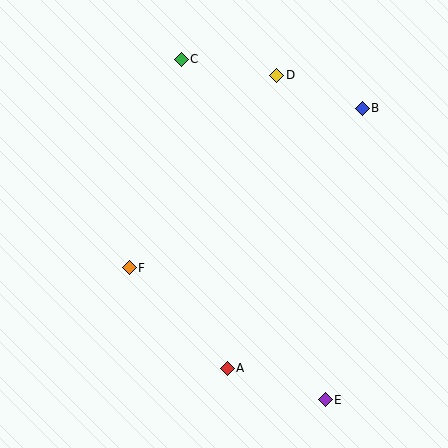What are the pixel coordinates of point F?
Point F is at (129, 268).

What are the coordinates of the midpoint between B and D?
The midpoint between B and D is at (320, 92).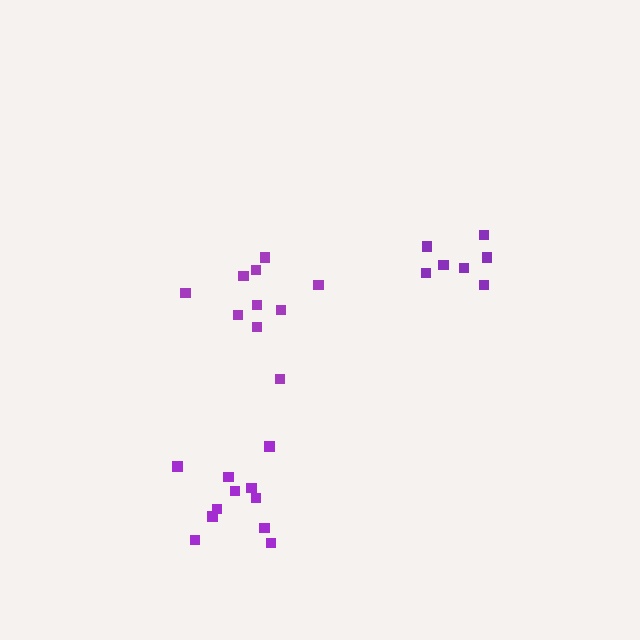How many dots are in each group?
Group 1: 10 dots, Group 2: 11 dots, Group 3: 7 dots (28 total).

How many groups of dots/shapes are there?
There are 3 groups.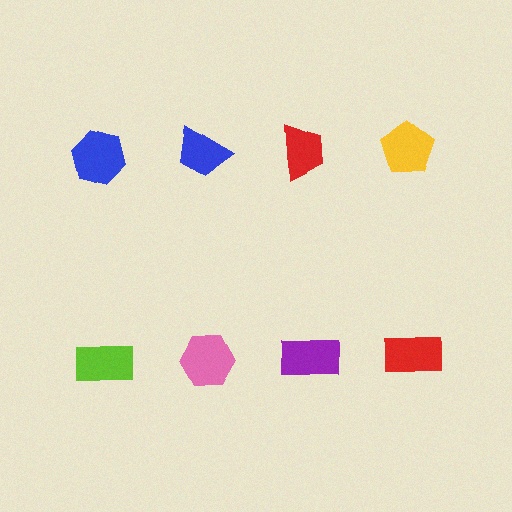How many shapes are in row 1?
4 shapes.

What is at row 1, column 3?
A red trapezoid.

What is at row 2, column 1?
A lime rectangle.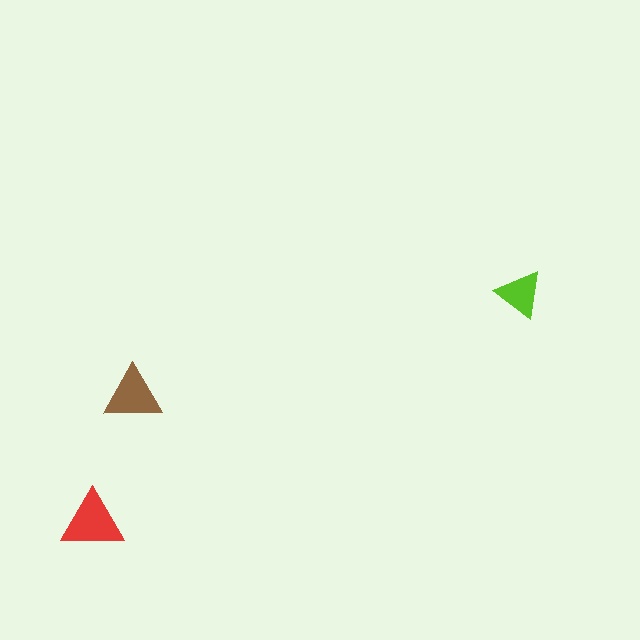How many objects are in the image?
There are 3 objects in the image.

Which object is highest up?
The lime triangle is topmost.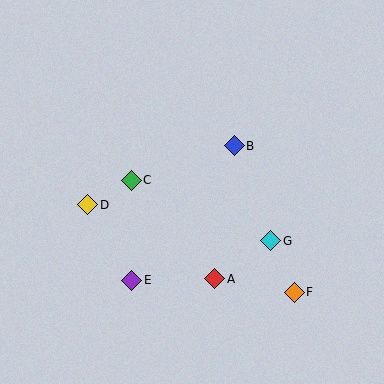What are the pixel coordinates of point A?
Point A is at (215, 279).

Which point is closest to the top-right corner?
Point B is closest to the top-right corner.